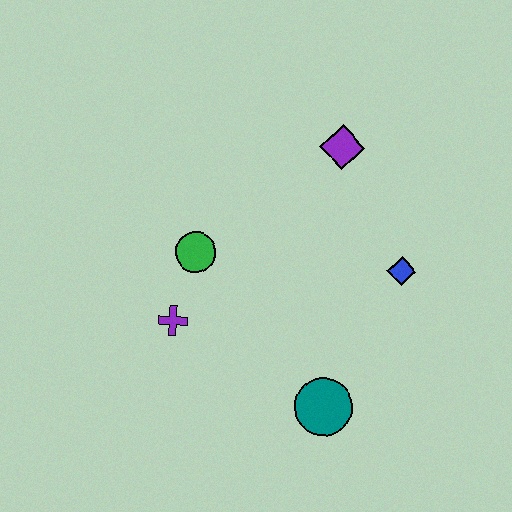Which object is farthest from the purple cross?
The purple diamond is farthest from the purple cross.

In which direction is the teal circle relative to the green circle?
The teal circle is below the green circle.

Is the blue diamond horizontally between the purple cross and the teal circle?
No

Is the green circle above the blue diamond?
Yes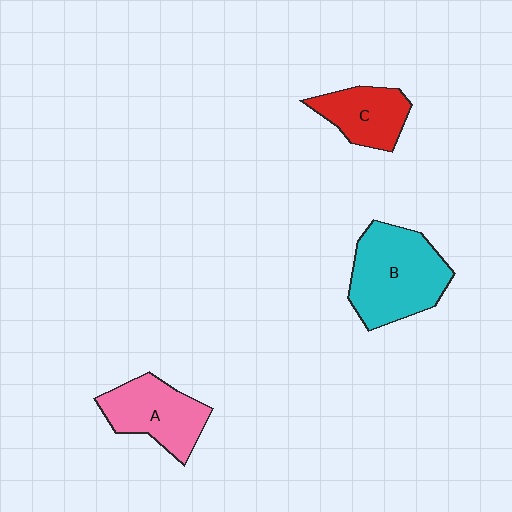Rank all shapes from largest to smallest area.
From largest to smallest: B (cyan), A (pink), C (red).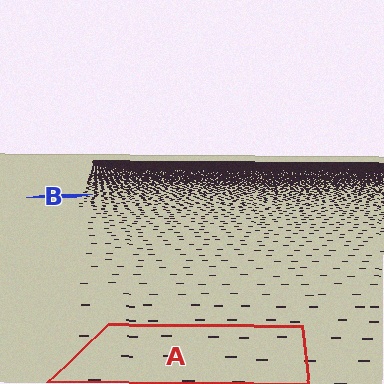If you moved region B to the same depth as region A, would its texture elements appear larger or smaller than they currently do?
They would appear larger. At a closer depth, the same texture elements are projected at a bigger on-screen size.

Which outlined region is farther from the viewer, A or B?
Region B is farther from the viewer — the texture elements inside it appear smaller and more densely packed.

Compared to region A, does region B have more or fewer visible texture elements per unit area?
Region B has more texture elements per unit area — they are packed more densely because it is farther away.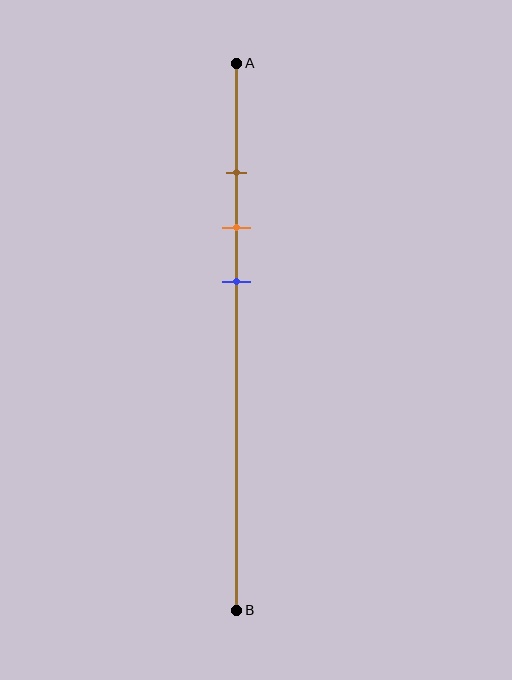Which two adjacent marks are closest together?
The brown and orange marks are the closest adjacent pair.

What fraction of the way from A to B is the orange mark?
The orange mark is approximately 30% (0.3) of the way from A to B.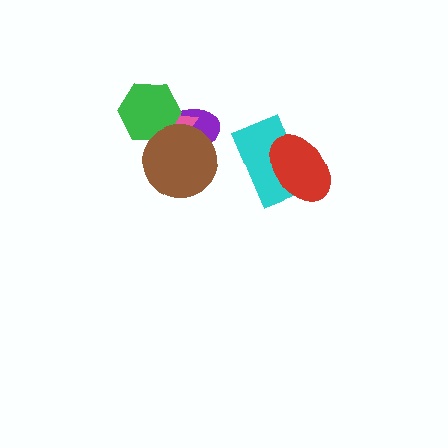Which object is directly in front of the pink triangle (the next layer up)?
The green hexagon is directly in front of the pink triangle.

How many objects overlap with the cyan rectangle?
1 object overlaps with the cyan rectangle.